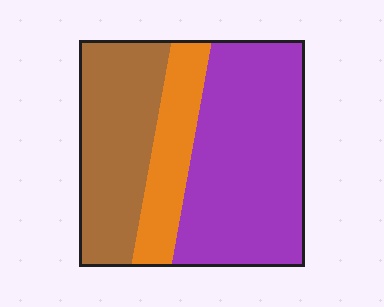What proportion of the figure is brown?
Brown covers roughly 30% of the figure.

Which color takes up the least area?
Orange, at roughly 20%.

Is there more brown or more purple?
Purple.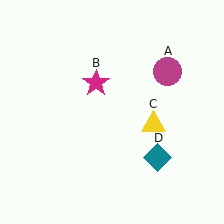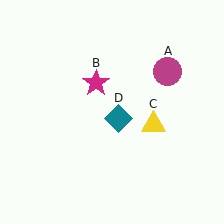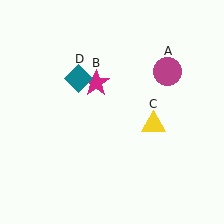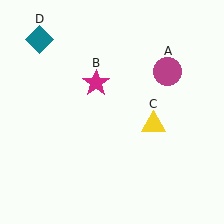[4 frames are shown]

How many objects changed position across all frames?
1 object changed position: teal diamond (object D).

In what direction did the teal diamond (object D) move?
The teal diamond (object D) moved up and to the left.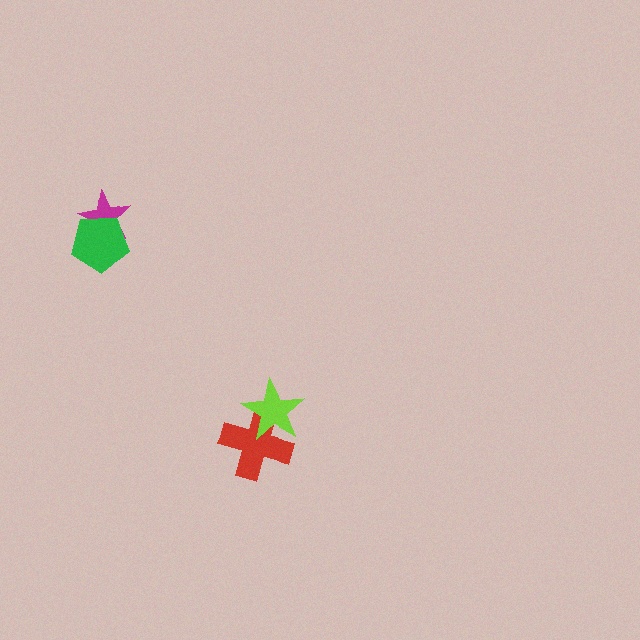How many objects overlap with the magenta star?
1 object overlaps with the magenta star.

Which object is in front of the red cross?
The lime star is in front of the red cross.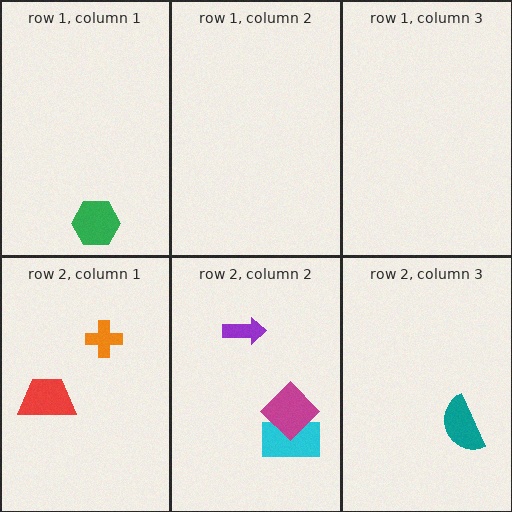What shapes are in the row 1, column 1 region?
The green hexagon.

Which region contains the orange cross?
The row 2, column 1 region.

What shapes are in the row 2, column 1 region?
The orange cross, the red trapezoid.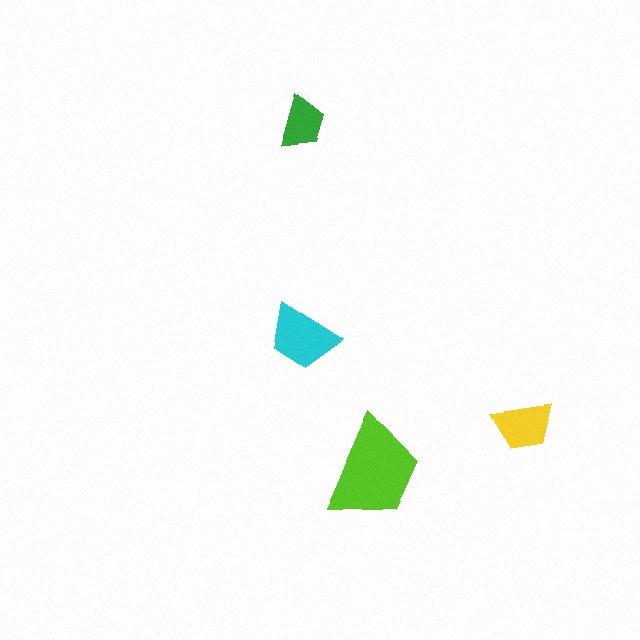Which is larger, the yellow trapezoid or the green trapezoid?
The yellow one.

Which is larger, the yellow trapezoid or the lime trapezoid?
The lime one.